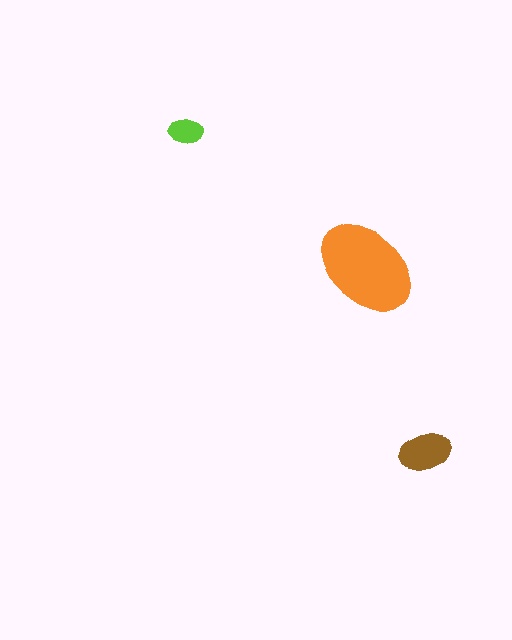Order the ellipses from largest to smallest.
the orange one, the brown one, the lime one.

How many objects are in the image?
There are 3 objects in the image.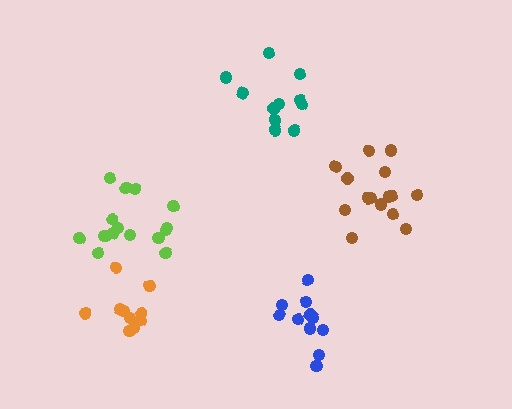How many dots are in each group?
Group 1: 11 dots, Group 2: 15 dots, Group 3: 11 dots, Group 4: 10 dots, Group 5: 16 dots (63 total).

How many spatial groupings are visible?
There are 5 spatial groupings.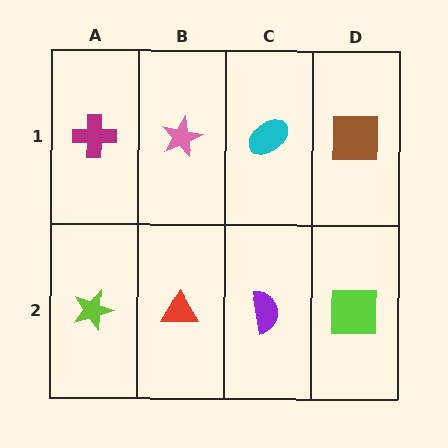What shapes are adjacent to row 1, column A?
A lime star (row 2, column A), a pink star (row 1, column B).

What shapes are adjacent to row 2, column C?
A cyan ellipse (row 1, column C), a red triangle (row 2, column B), a lime square (row 2, column D).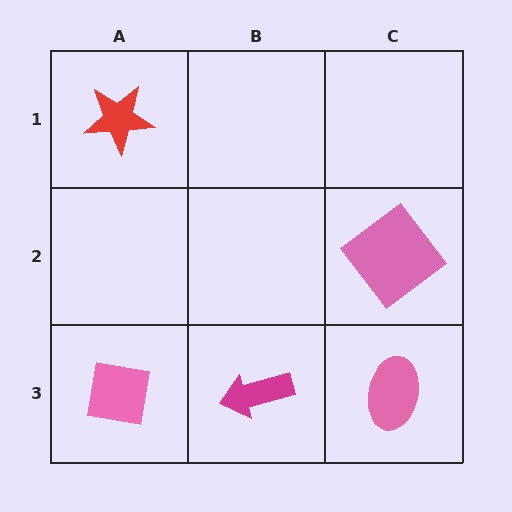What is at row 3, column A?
A pink square.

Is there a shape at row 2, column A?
No, that cell is empty.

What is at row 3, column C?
A pink ellipse.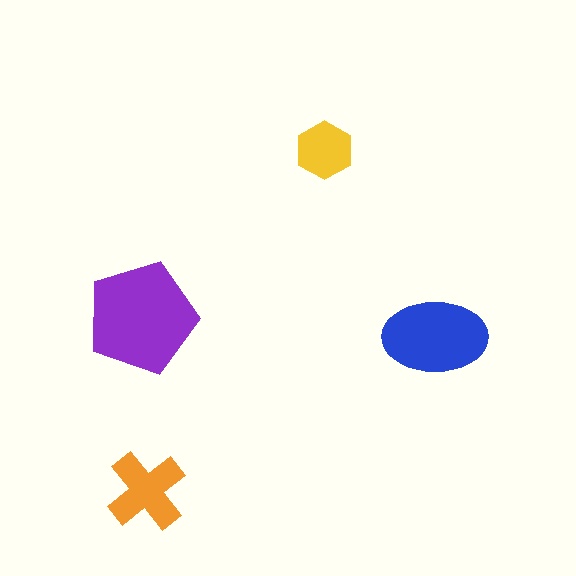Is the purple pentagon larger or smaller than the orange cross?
Larger.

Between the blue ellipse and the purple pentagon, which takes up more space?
The purple pentagon.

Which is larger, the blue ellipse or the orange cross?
The blue ellipse.